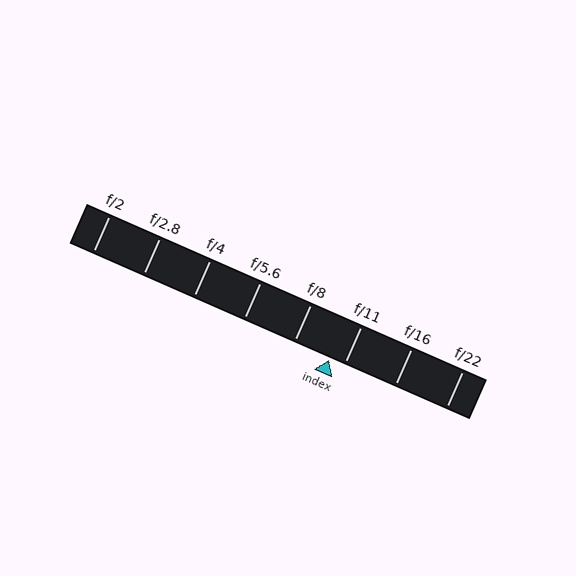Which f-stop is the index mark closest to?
The index mark is closest to f/11.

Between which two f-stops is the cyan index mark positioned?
The index mark is between f/8 and f/11.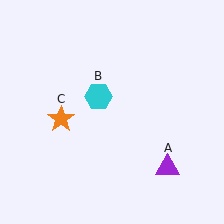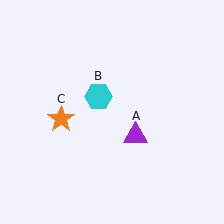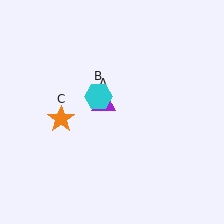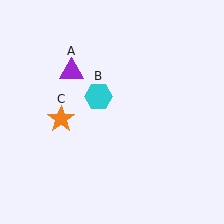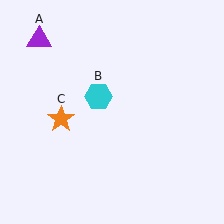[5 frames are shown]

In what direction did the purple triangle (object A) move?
The purple triangle (object A) moved up and to the left.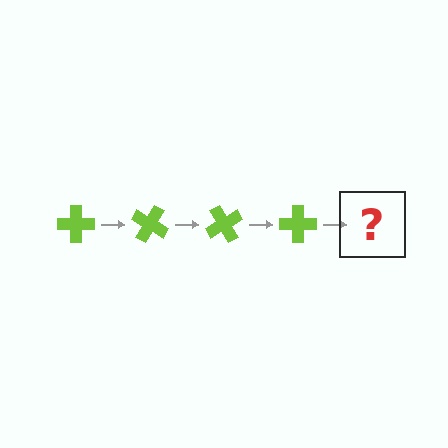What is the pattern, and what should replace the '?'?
The pattern is that the cross rotates 30 degrees each step. The '?' should be a lime cross rotated 120 degrees.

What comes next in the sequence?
The next element should be a lime cross rotated 120 degrees.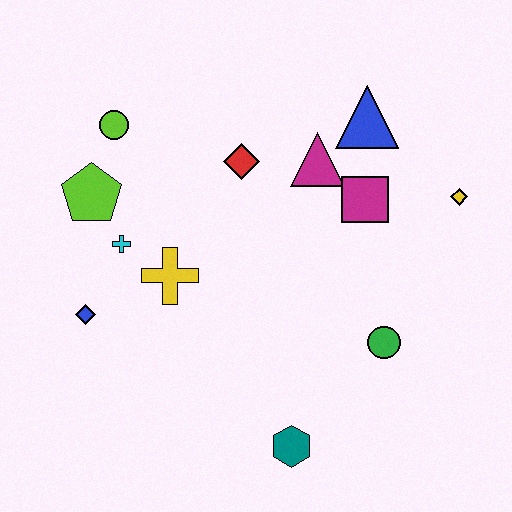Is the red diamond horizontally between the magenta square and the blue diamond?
Yes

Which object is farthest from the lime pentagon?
The yellow diamond is farthest from the lime pentagon.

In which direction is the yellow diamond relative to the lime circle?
The yellow diamond is to the right of the lime circle.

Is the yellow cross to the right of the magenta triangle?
No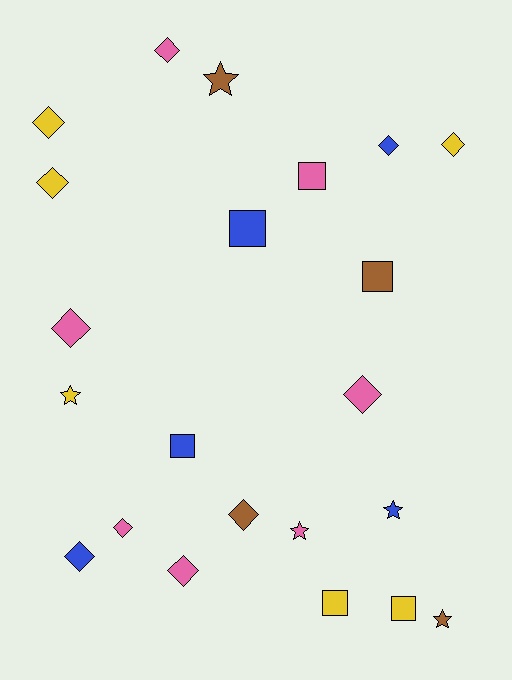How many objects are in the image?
There are 22 objects.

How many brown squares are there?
There is 1 brown square.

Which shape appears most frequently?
Diamond, with 11 objects.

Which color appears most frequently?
Pink, with 7 objects.